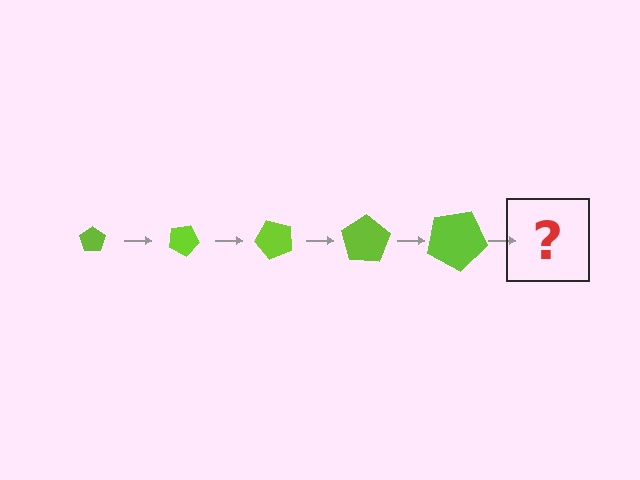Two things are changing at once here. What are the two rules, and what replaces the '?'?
The two rules are that the pentagon grows larger each step and it rotates 25 degrees each step. The '?' should be a pentagon, larger than the previous one and rotated 125 degrees from the start.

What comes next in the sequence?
The next element should be a pentagon, larger than the previous one and rotated 125 degrees from the start.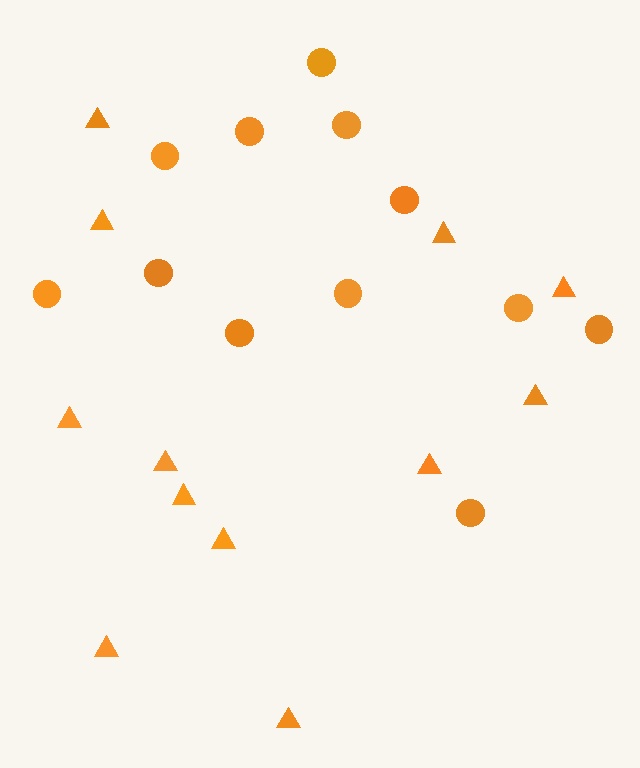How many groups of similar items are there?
There are 2 groups: one group of circles (12) and one group of triangles (12).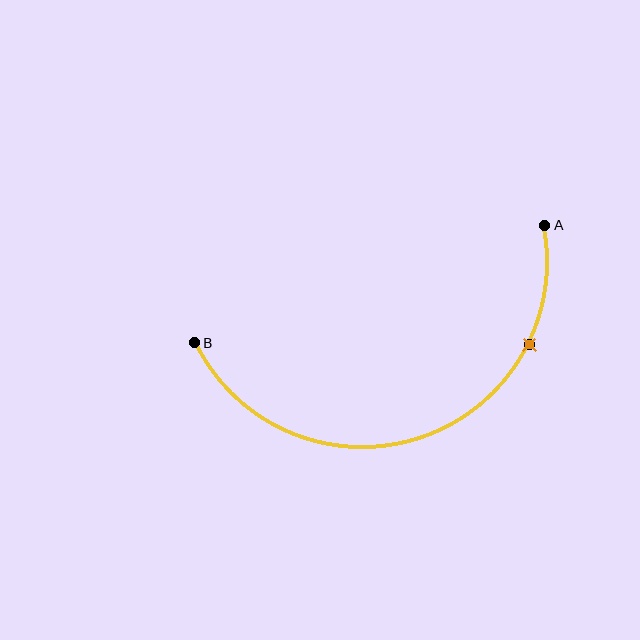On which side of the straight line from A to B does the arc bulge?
The arc bulges below the straight line connecting A and B.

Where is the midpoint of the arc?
The arc midpoint is the point on the curve farthest from the straight line joining A and B. It sits below that line.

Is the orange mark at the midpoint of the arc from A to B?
No. The orange mark lies on the arc but is closer to endpoint A. The arc midpoint would be at the point on the curve equidistant along the arc from both A and B.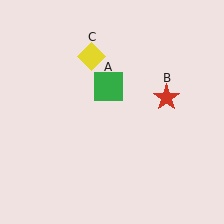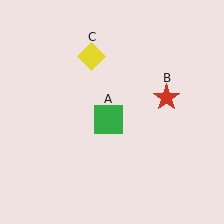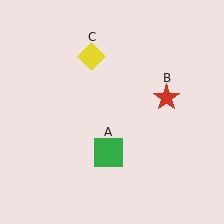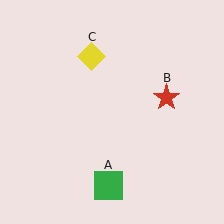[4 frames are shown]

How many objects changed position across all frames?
1 object changed position: green square (object A).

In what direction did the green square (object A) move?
The green square (object A) moved down.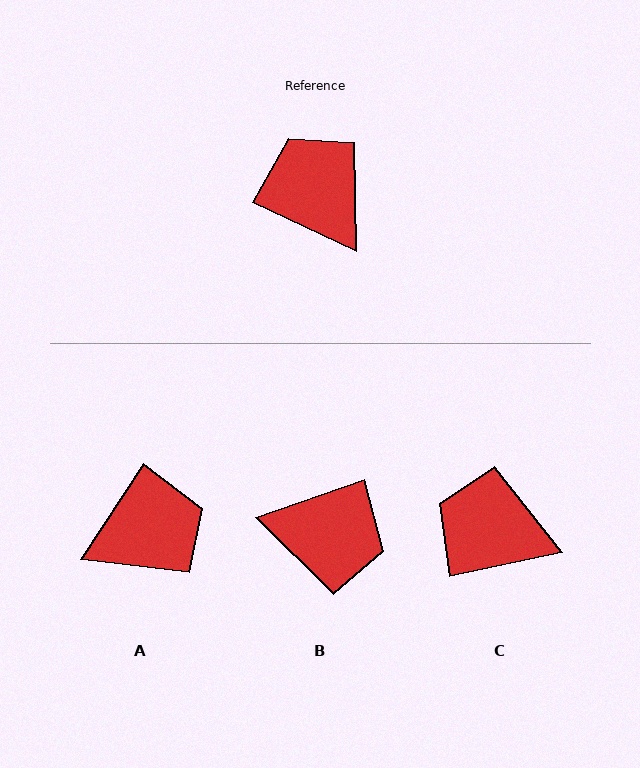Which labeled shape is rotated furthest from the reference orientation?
B, about 136 degrees away.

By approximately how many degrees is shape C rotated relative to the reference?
Approximately 38 degrees counter-clockwise.